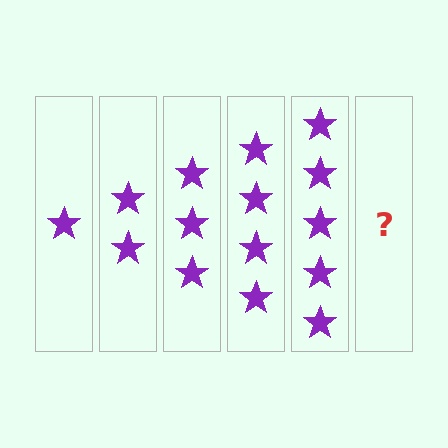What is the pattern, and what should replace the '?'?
The pattern is that each step adds one more star. The '?' should be 6 stars.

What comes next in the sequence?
The next element should be 6 stars.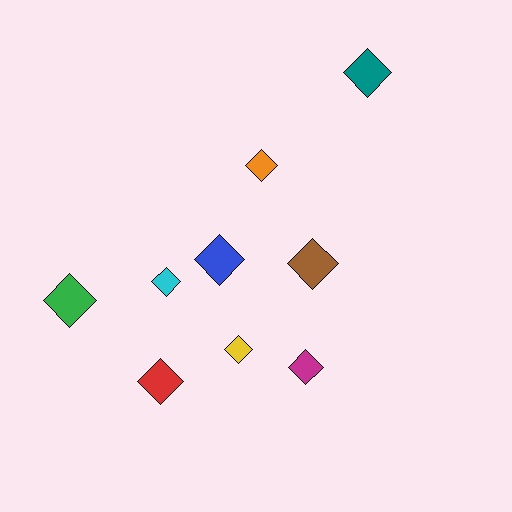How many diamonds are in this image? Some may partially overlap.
There are 9 diamonds.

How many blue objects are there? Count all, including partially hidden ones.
There is 1 blue object.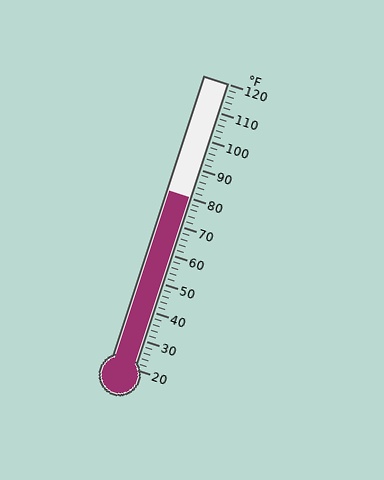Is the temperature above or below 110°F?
The temperature is below 110°F.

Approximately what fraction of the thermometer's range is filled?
The thermometer is filled to approximately 60% of its range.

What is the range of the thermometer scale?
The thermometer scale ranges from 20°F to 120°F.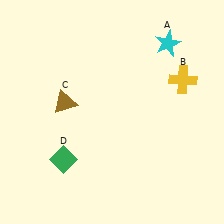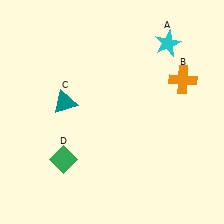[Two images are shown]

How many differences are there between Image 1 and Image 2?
There are 2 differences between the two images.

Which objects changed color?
B changed from yellow to orange. C changed from brown to teal.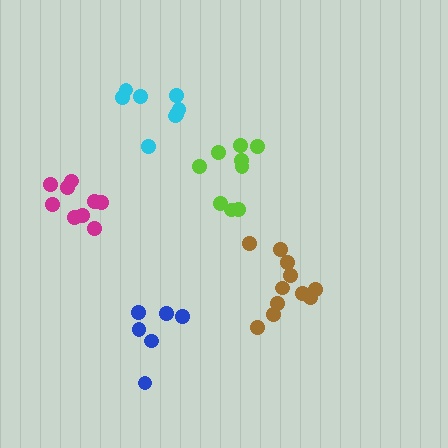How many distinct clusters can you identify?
There are 5 distinct clusters.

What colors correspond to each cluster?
The clusters are colored: magenta, brown, cyan, blue, lime.